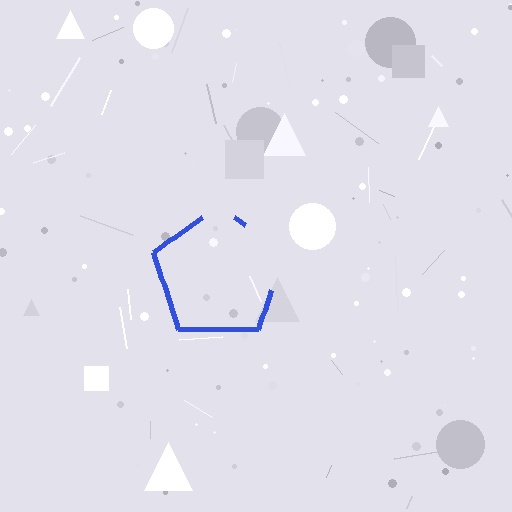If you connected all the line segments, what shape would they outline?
They would outline a pentagon.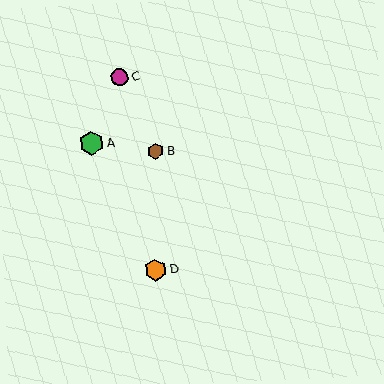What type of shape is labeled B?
Shape B is a brown hexagon.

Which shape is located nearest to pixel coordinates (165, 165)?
The brown hexagon (labeled B) at (156, 151) is nearest to that location.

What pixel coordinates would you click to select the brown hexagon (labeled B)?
Click at (156, 151) to select the brown hexagon B.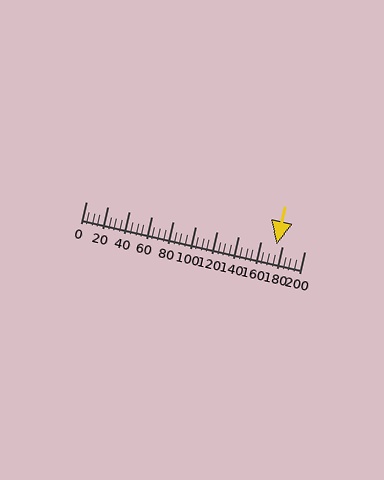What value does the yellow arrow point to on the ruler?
The yellow arrow points to approximately 174.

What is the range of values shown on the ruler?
The ruler shows values from 0 to 200.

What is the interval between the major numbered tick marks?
The major tick marks are spaced 20 units apart.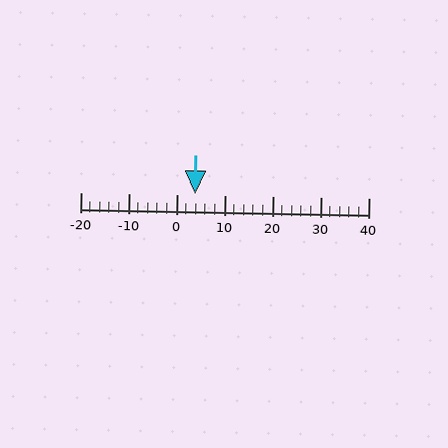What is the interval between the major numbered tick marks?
The major tick marks are spaced 10 units apart.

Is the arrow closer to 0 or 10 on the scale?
The arrow is closer to 0.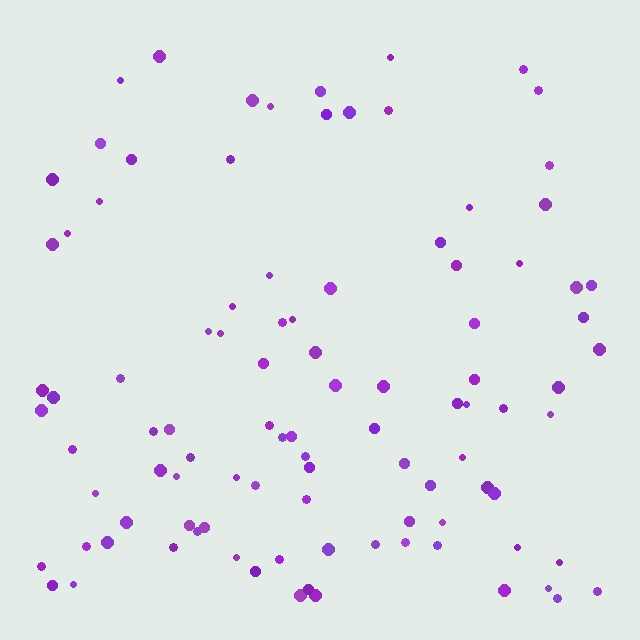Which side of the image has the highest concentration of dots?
The bottom.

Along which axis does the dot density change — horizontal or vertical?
Vertical.